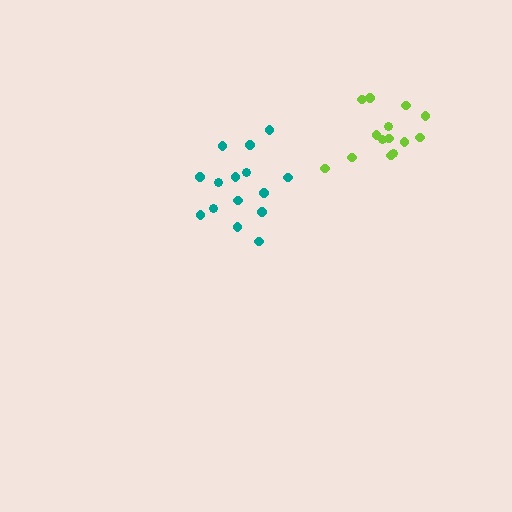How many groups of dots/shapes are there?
There are 2 groups.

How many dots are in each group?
Group 1: 14 dots, Group 2: 15 dots (29 total).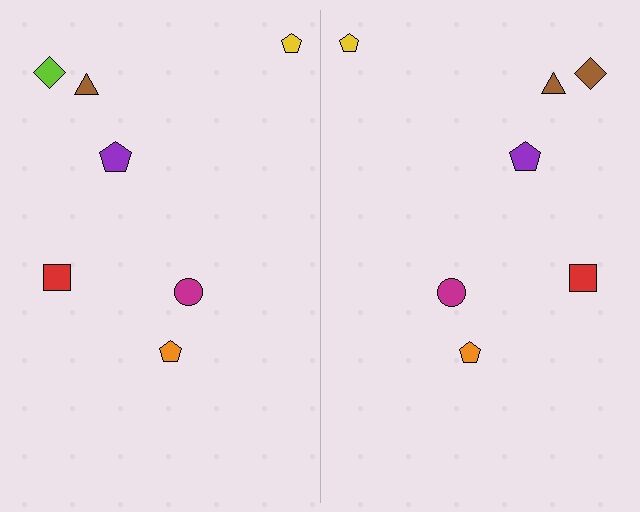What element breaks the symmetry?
The brown diamond on the right side breaks the symmetry — its mirror counterpart is lime.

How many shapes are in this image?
There are 14 shapes in this image.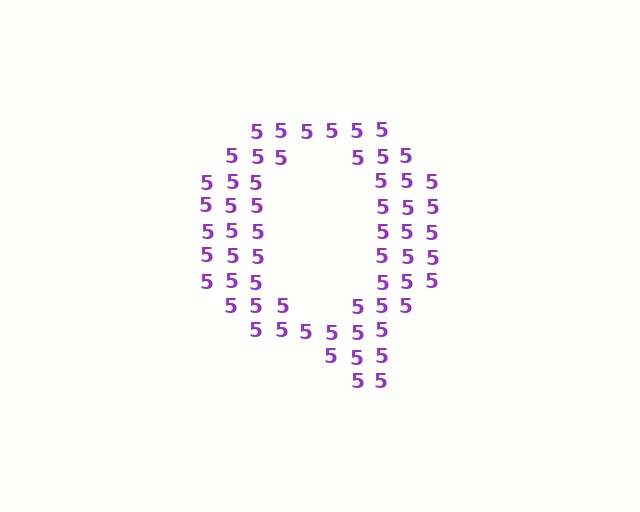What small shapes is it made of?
It is made of small digit 5's.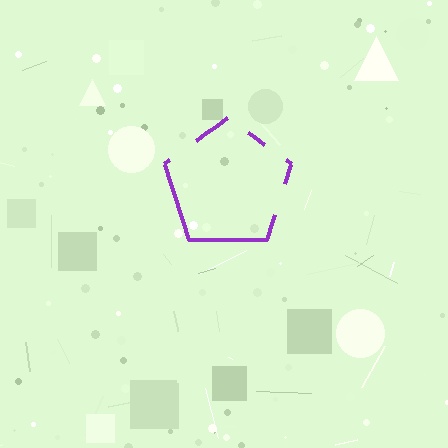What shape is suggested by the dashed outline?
The dashed outline suggests a pentagon.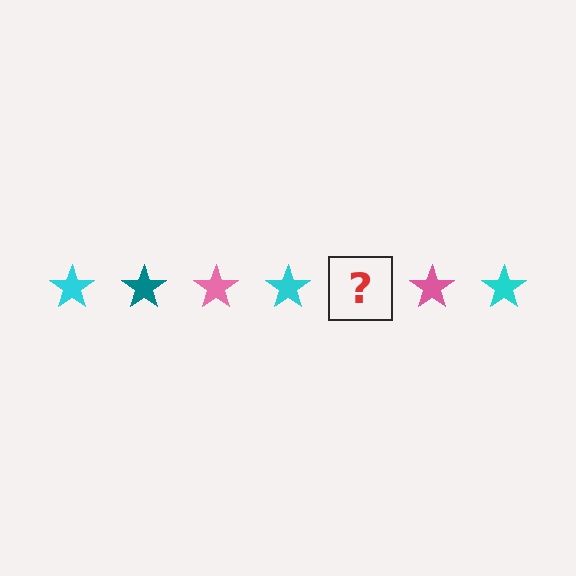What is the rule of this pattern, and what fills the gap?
The rule is that the pattern cycles through cyan, teal, pink stars. The gap should be filled with a teal star.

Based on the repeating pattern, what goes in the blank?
The blank should be a teal star.